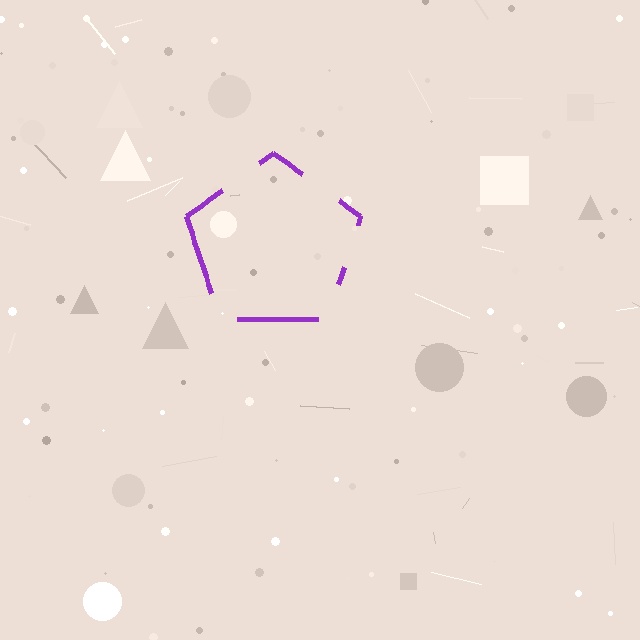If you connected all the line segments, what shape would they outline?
They would outline a pentagon.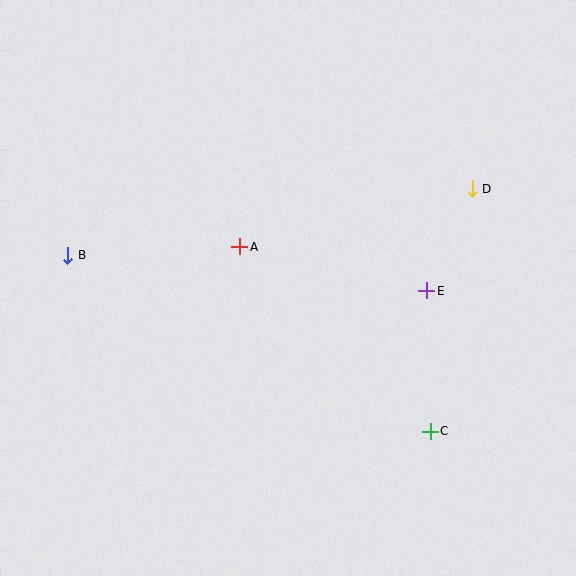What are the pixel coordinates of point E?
Point E is at (427, 291).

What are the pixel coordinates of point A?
Point A is at (240, 247).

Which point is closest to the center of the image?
Point A at (240, 247) is closest to the center.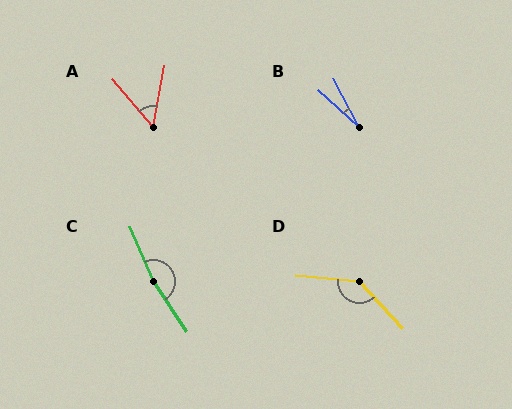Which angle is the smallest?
B, at approximately 20 degrees.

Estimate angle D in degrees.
Approximately 139 degrees.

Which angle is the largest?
C, at approximately 169 degrees.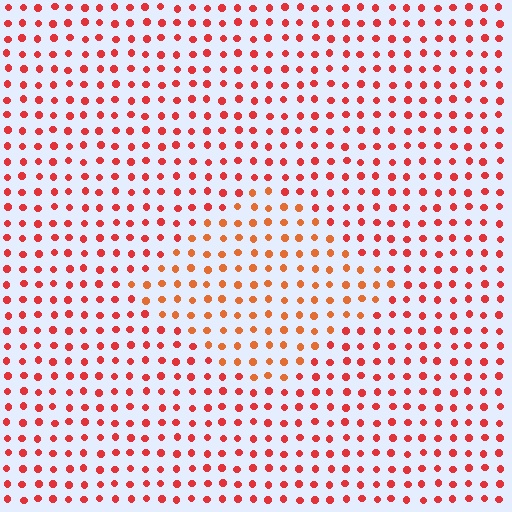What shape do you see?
I see a diamond.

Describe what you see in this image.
The image is filled with small red elements in a uniform arrangement. A diamond-shaped region is visible where the elements are tinted to a slightly different hue, forming a subtle color boundary.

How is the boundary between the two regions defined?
The boundary is defined purely by a slight shift in hue (about 23 degrees). Spacing, size, and orientation are identical on both sides.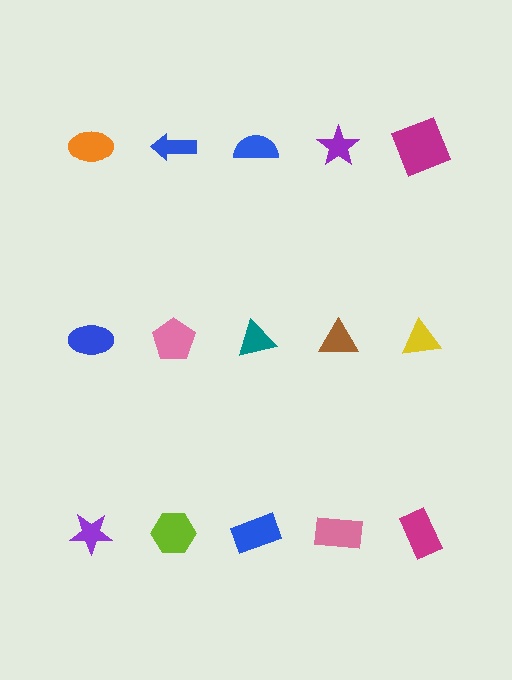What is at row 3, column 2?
A lime hexagon.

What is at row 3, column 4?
A pink rectangle.